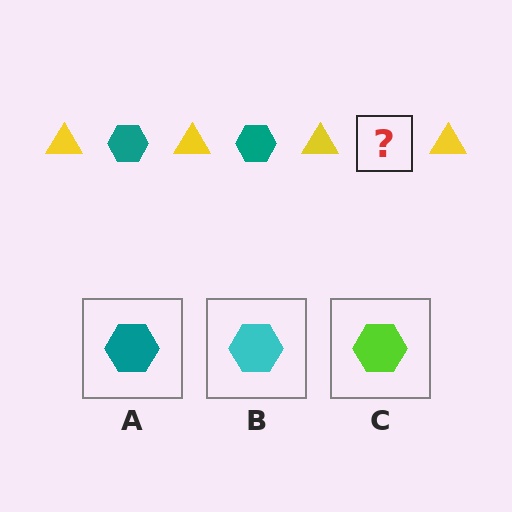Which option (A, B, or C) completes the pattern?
A.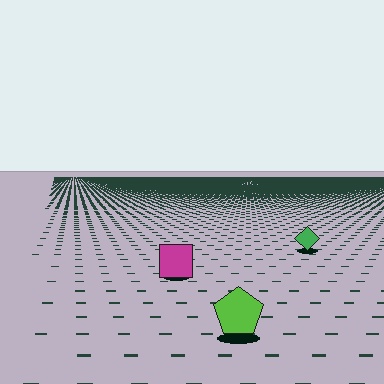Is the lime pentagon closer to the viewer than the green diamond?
Yes. The lime pentagon is closer — you can tell from the texture gradient: the ground texture is coarser near it.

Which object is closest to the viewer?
The lime pentagon is closest. The texture marks near it are larger and more spread out.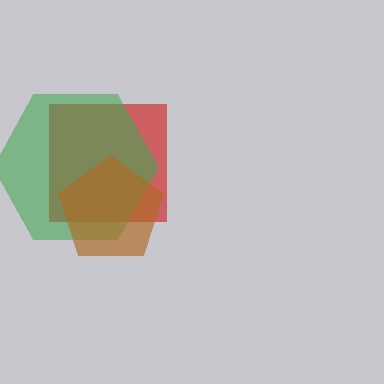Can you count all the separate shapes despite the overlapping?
Yes, there are 3 separate shapes.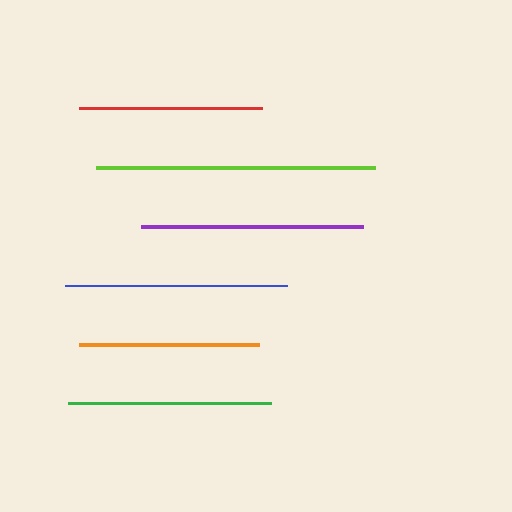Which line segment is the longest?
The lime line is the longest at approximately 278 pixels.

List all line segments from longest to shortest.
From longest to shortest: lime, purple, blue, green, red, orange.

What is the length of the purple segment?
The purple segment is approximately 222 pixels long.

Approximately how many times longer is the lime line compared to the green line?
The lime line is approximately 1.4 times the length of the green line.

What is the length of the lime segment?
The lime segment is approximately 278 pixels long.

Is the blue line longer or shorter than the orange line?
The blue line is longer than the orange line.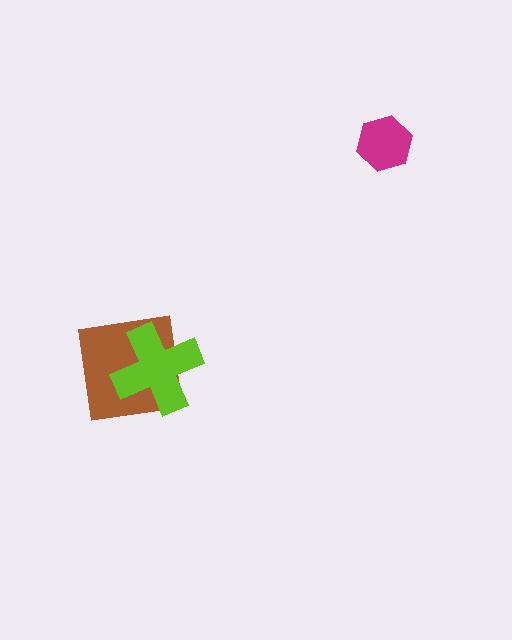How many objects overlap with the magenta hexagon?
0 objects overlap with the magenta hexagon.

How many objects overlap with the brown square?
1 object overlaps with the brown square.